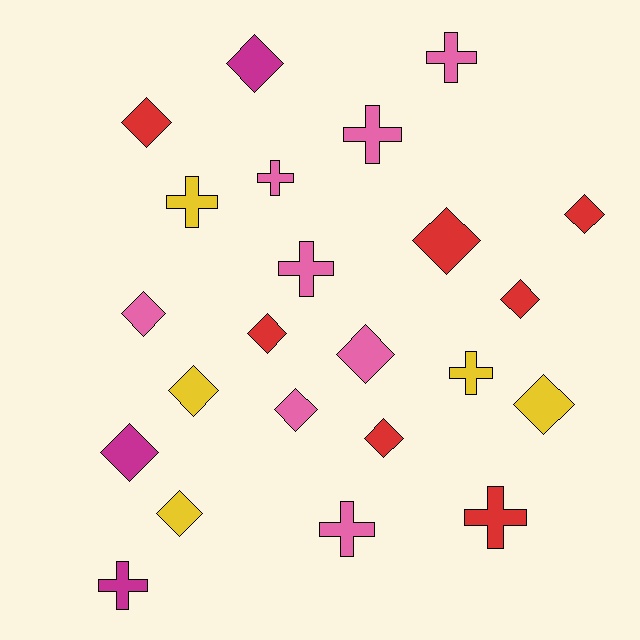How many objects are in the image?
There are 23 objects.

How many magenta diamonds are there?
There are 2 magenta diamonds.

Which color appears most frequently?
Pink, with 8 objects.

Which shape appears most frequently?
Diamond, with 14 objects.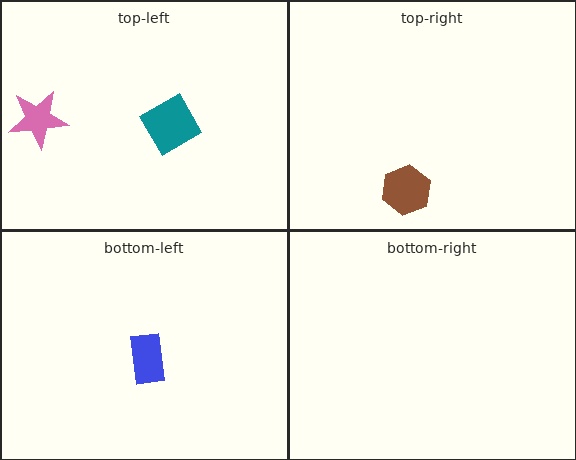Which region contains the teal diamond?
The top-left region.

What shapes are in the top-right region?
The brown hexagon.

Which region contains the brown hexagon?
The top-right region.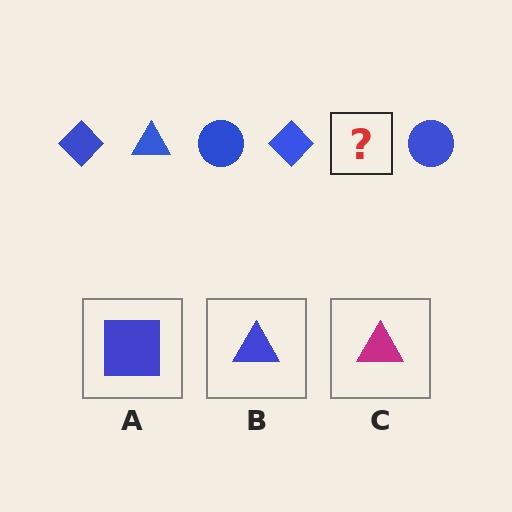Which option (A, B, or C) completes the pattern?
B.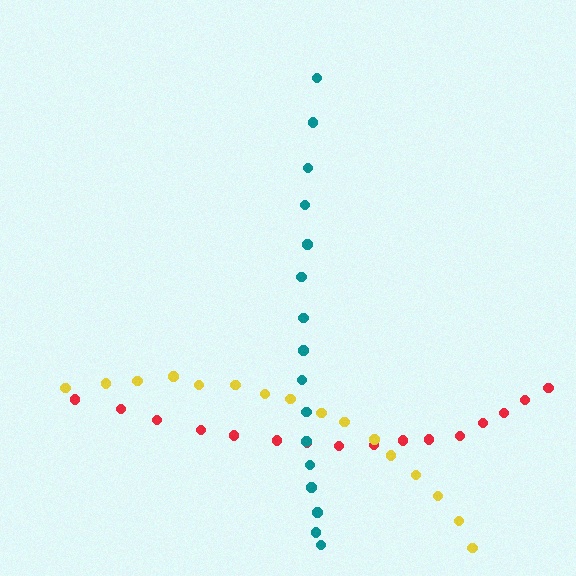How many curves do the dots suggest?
There are 3 distinct paths.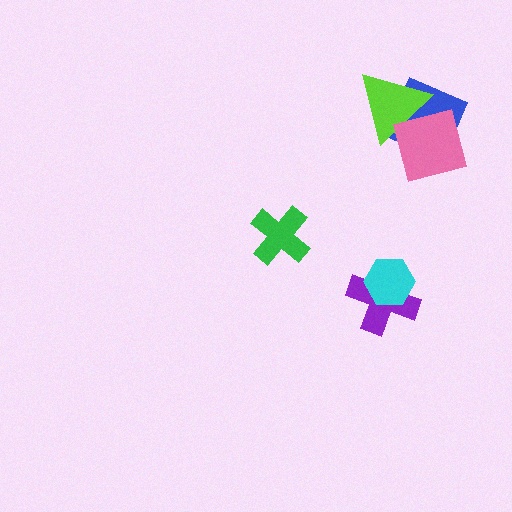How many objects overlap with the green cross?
0 objects overlap with the green cross.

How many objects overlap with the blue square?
2 objects overlap with the blue square.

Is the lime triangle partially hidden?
Yes, it is partially covered by another shape.